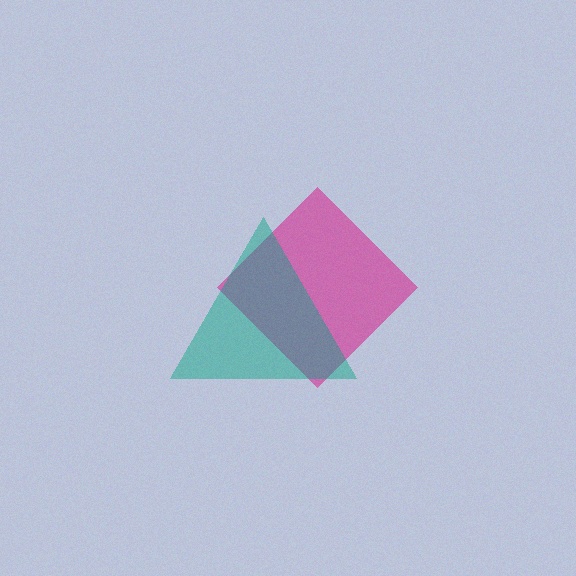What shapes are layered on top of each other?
The layered shapes are: a magenta diamond, a teal triangle.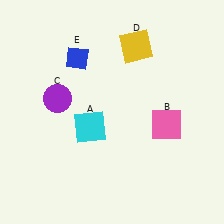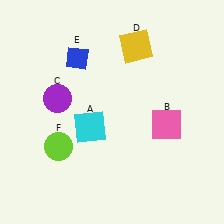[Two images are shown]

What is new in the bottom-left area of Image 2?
A lime circle (F) was added in the bottom-left area of Image 2.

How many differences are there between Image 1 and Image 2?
There is 1 difference between the two images.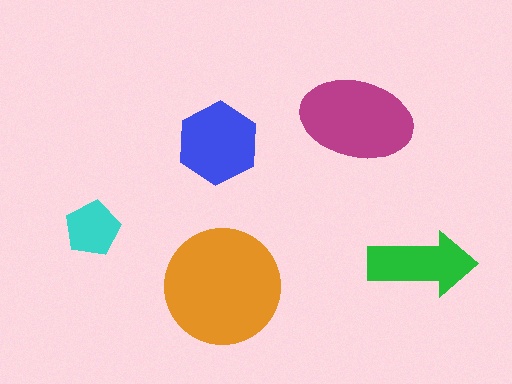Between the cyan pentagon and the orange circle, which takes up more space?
The orange circle.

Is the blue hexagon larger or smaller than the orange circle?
Smaller.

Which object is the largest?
The orange circle.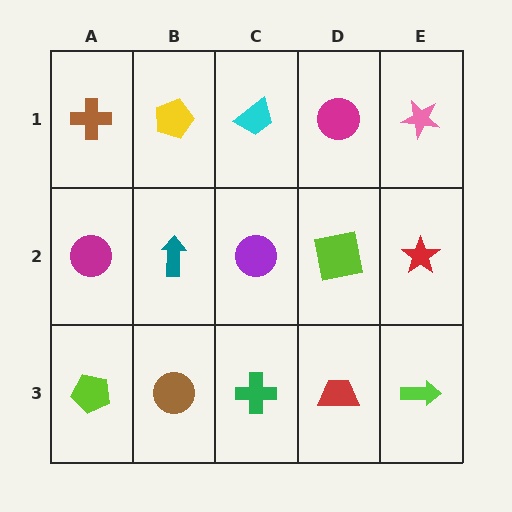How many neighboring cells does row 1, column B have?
3.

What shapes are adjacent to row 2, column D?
A magenta circle (row 1, column D), a red trapezoid (row 3, column D), a purple circle (row 2, column C), a red star (row 2, column E).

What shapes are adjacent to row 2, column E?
A pink star (row 1, column E), a lime arrow (row 3, column E), a lime square (row 2, column D).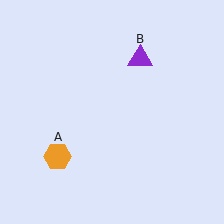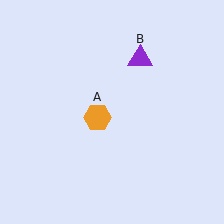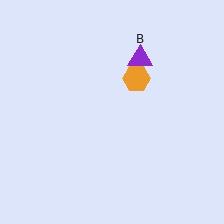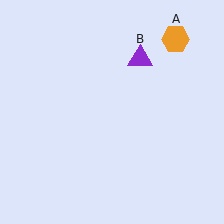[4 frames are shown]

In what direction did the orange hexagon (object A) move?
The orange hexagon (object A) moved up and to the right.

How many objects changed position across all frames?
1 object changed position: orange hexagon (object A).